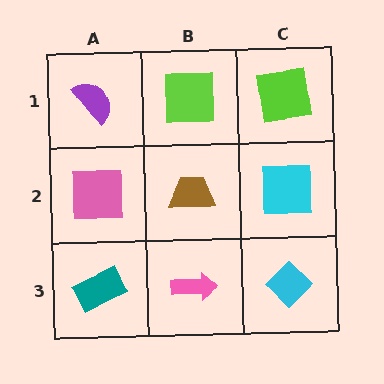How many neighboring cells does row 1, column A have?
2.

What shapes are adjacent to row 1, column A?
A pink square (row 2, column A), a lime square (row 1, column B).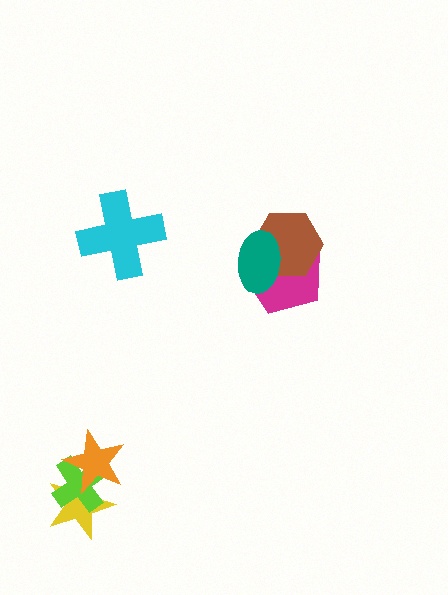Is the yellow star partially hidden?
Yes, it is partially covered by another shape.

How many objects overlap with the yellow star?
2 objects overlap with the yellow star.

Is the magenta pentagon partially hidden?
Yes, it is partially covered by another shape.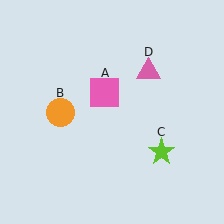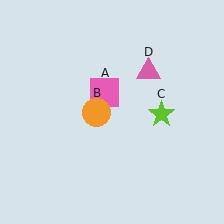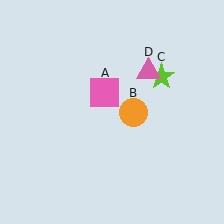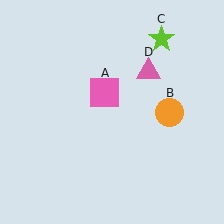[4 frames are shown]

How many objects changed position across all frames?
2 objects changed position: orange circle (object B), lime star (object C).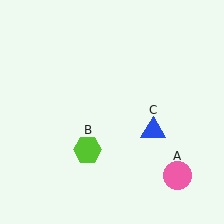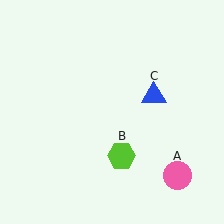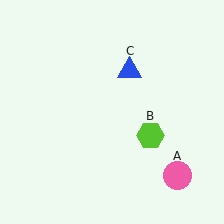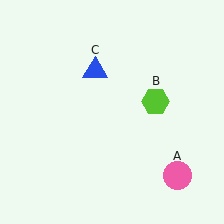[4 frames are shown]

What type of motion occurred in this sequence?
The lime hexagon (object B), blue triangle (object C) rotated counterclockwise around the center of the scene.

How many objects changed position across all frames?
2 objects changed position: lime hexagon (object B), blue triangle (object C).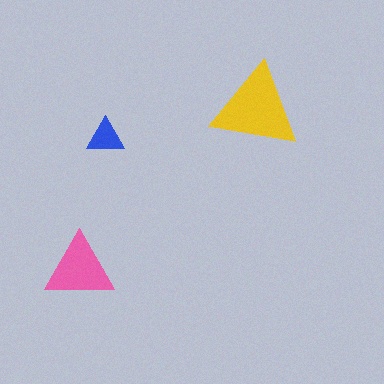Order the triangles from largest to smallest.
the yellow one, the pink one, the blue one.